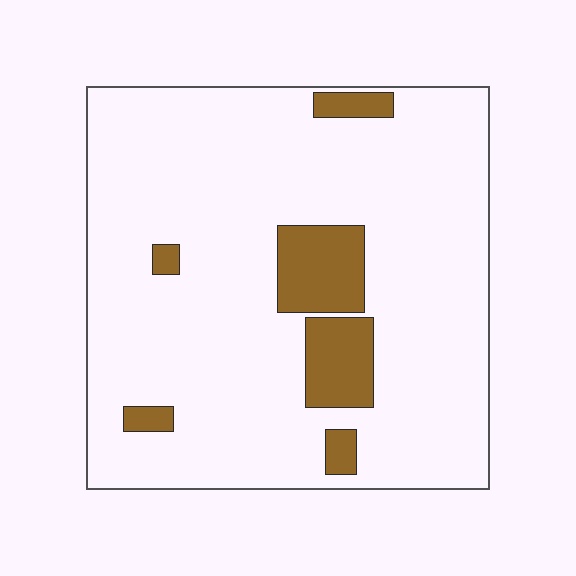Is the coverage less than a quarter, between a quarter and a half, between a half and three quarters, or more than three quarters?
Less than a quarter.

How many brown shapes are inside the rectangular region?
6.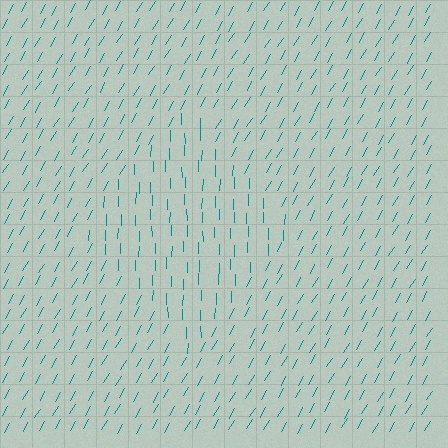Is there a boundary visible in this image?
Yes, there is a texture boundary formed by a change in line orientation.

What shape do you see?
I see a diamond.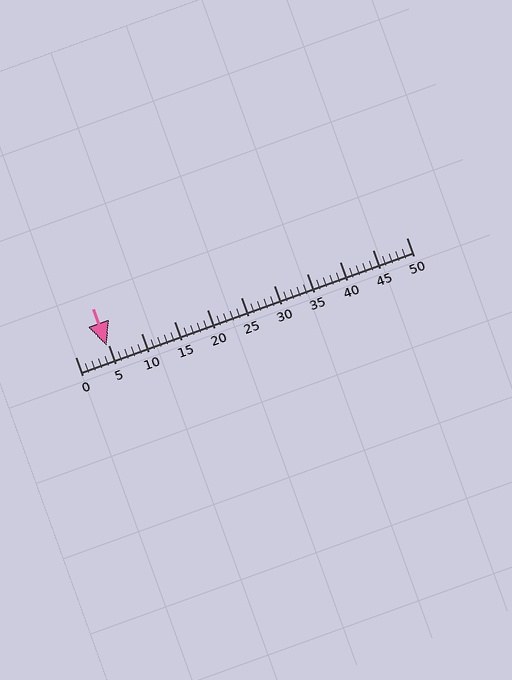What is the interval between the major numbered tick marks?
The major tick marks are spaced 5 units apart.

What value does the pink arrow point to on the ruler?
The pink arrow points to approximately 5.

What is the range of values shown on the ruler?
The ruler shows values from 0 to 50.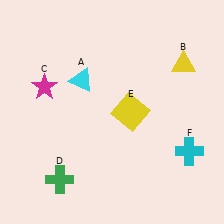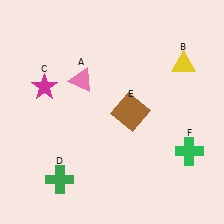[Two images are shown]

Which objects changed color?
A changed from cyan to pink. E changed from yellow to brown. F changed from cyan to green.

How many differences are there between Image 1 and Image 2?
There are 3 differences between the two images.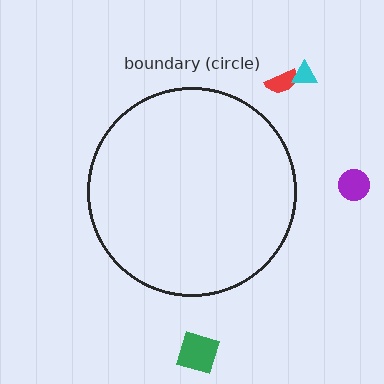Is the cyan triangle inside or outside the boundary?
Outside.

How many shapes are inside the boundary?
0 inside, 4 outside.